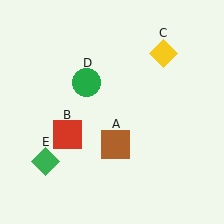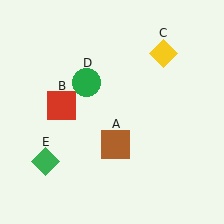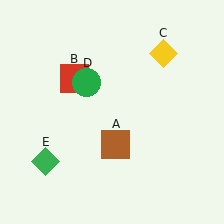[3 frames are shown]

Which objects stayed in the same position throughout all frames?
Brown square (object A) and yellow diamond (object C) and green circle (object D) and green diamond (object E) remained stationary.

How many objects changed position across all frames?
1 object changed position: red square (object B).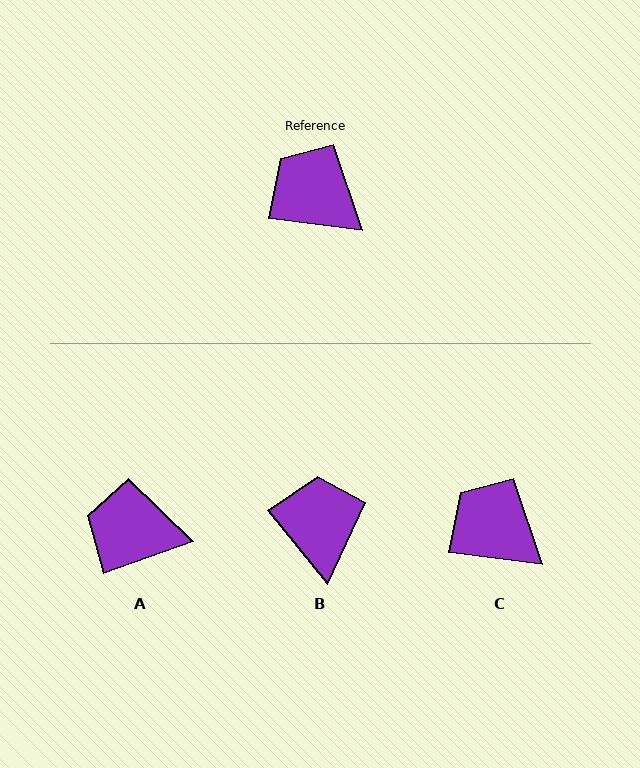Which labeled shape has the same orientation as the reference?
C.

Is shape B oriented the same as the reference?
No, it is off by about 44 degrees.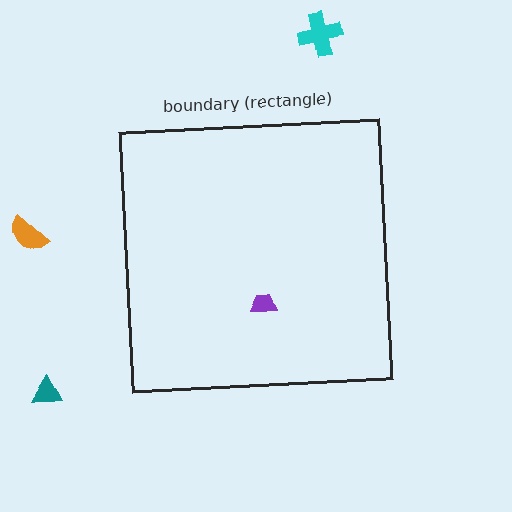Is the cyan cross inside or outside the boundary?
Outside.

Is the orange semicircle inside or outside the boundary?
Outside.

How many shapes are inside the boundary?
1 inside, 3 outside.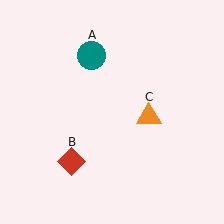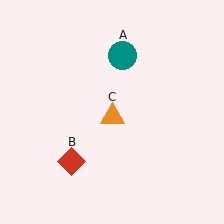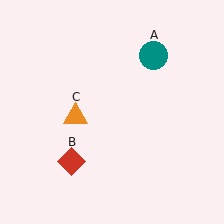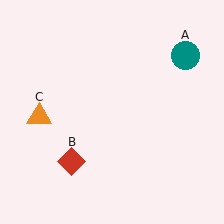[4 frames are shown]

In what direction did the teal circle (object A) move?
The teal circle (object A) moved right.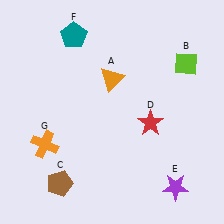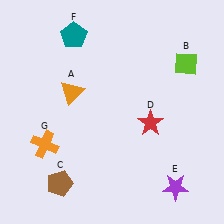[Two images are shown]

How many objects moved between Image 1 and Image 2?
1 object moved between the two images.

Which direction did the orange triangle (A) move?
The orange triangle (A) moved left.